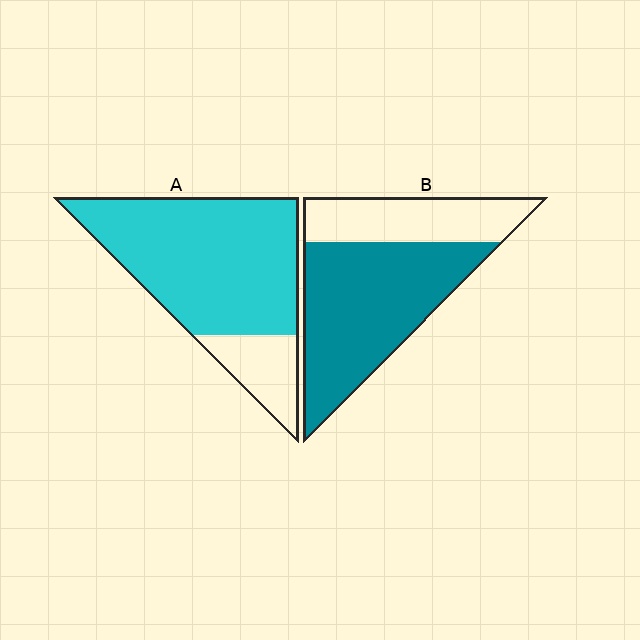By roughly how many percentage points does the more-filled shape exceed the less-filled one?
By roughly 15 percentage points (A over B).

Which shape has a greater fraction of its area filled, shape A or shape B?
Shape A.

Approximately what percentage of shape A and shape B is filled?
A is approximately 80% and B is approximately 65%.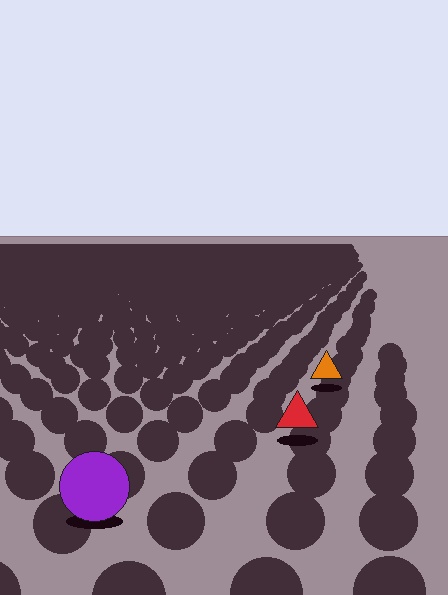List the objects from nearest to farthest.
From nearest to farthest: the purple circle, the red triangle, the orange triangle.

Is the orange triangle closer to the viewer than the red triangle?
No. The red triangle is closer — you can tell from the texture gradient: the ground texture is coarser near it.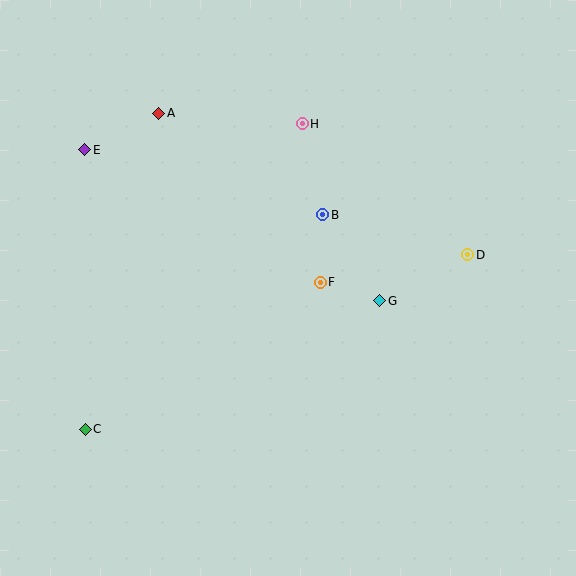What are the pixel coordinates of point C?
Point C is at (85, 429).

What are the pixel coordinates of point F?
Point F is at (320, 282).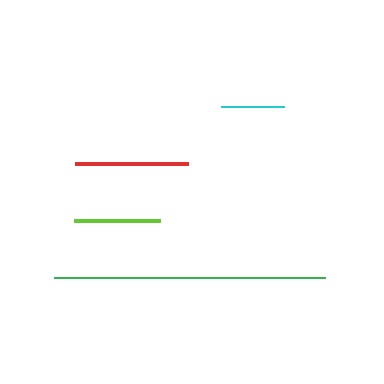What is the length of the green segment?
The green segment is approximately 271 pixels long.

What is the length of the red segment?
The red segment is approximately 113 pixels long.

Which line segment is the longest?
The green line is the longest at approximately 271 pixels.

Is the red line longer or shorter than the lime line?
The red line is longer than the lime line.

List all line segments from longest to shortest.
From longest to shortest: green, red, lime, cyan.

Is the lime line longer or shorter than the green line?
The green line is longer than the lime line.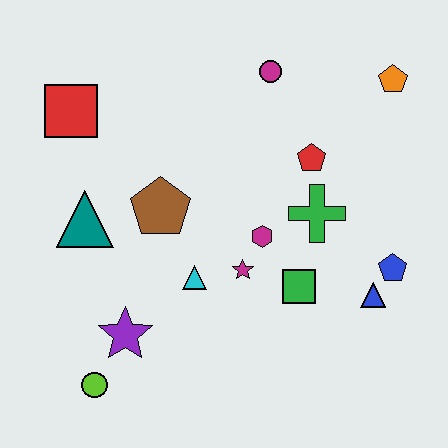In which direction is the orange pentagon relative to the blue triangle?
The orange pentagon is above the blue triangle.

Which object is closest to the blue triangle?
The blue pentagon is closest to the blue triangle.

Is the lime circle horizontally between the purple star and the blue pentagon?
No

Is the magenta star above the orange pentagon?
No